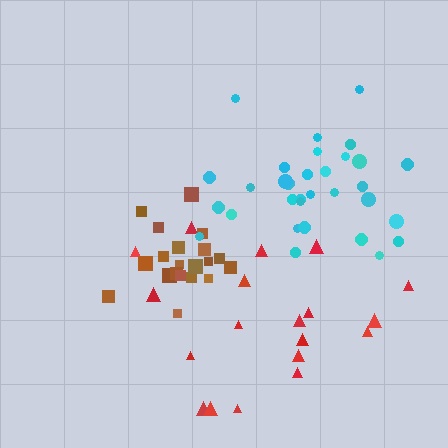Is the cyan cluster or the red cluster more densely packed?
Cyan.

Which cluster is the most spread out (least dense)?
Red.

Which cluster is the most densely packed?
Brown.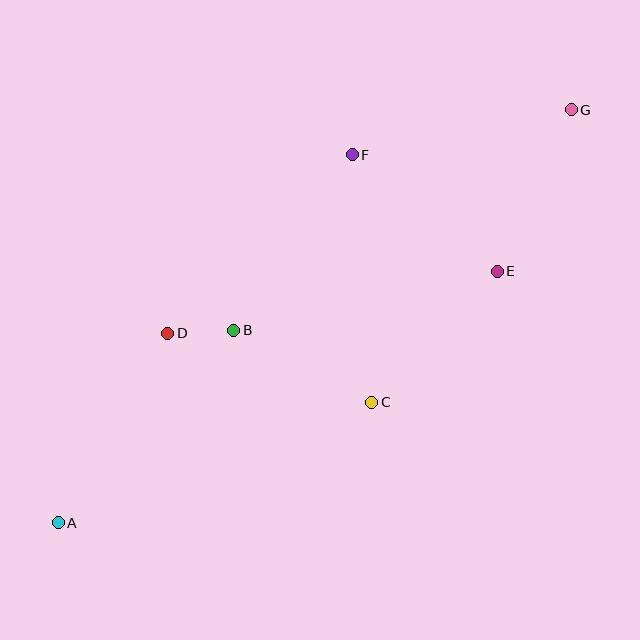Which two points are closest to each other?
Points B and D are closest to each other.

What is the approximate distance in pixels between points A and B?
The distance between A and B is approximately 260 pixels.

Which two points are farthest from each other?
Points A and G are farthest from each other.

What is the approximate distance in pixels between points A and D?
The distance between A and D is approximately 219 pixels.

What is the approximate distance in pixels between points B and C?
The distance between B and C is approximately 156 pixels.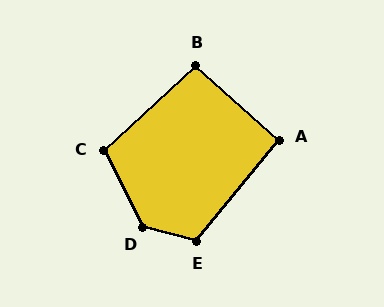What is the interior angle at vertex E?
Approximately 114 degrees (obtuse).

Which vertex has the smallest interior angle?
A, at approximately 93 degrees.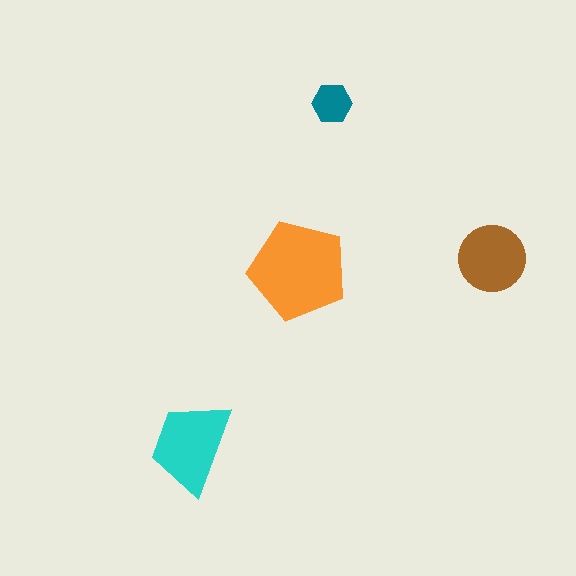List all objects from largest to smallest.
The orange pentagon, the cyan trapezoid, the brown circle, the teal hexagon.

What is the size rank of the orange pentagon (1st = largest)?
1st.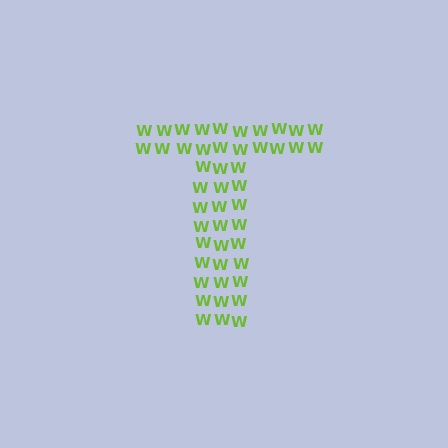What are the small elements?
The small elements are letter W's.